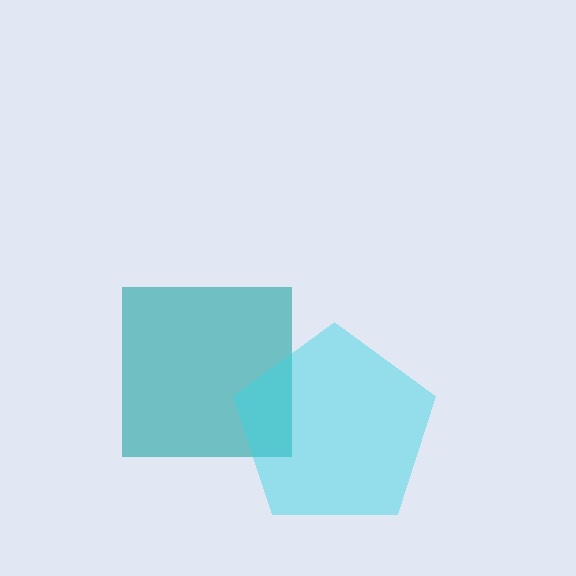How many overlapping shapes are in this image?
There are 2 overlapping shapes in the image.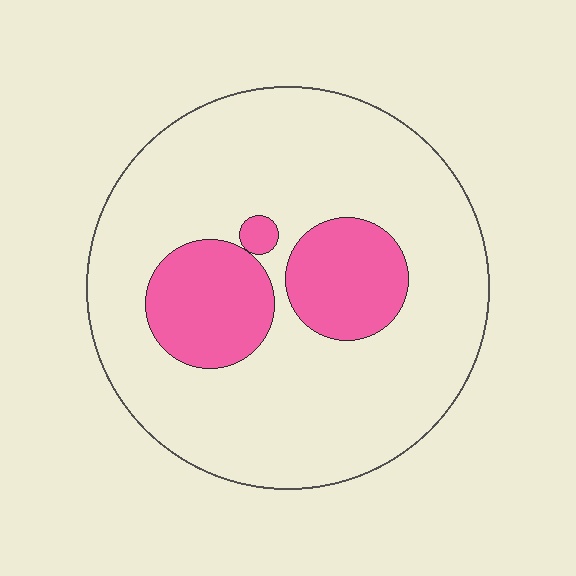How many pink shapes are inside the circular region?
3.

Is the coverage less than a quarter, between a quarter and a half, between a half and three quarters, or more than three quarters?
Less than a quarter.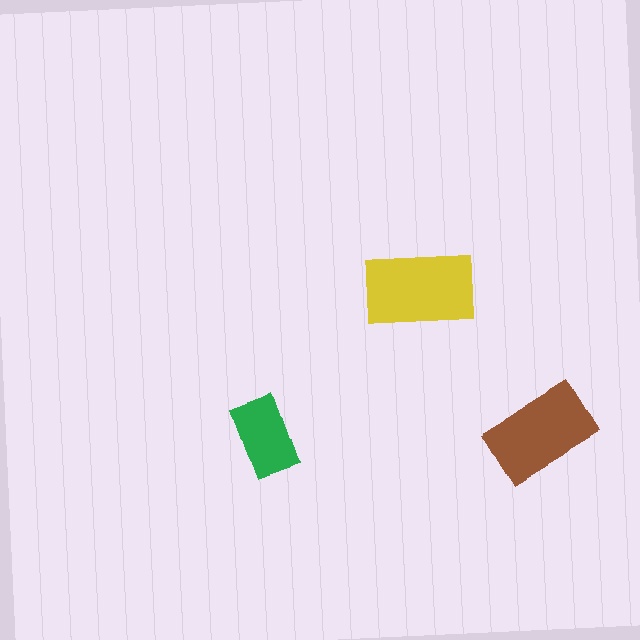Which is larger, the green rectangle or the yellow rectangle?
The yellow one.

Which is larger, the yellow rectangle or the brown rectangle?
The yellow one.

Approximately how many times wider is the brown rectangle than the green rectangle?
About 1.5 times wider.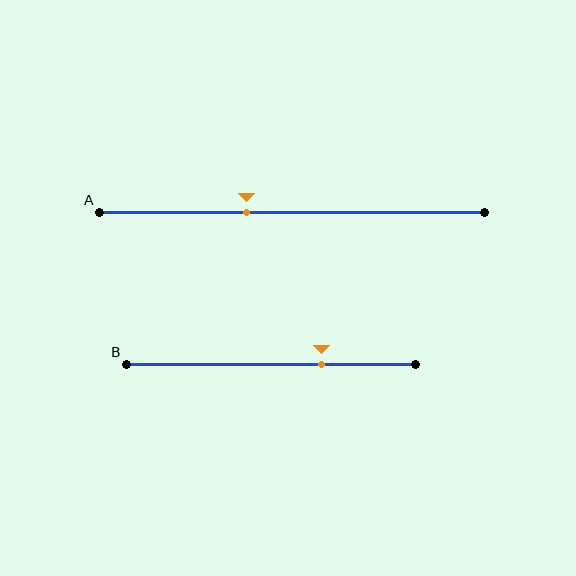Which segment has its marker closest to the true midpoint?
Segment A has its marker closest to the true midpoint.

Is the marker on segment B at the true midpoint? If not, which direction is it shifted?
No, the marker on segment B is shifted to the right by about 18% of the segment length.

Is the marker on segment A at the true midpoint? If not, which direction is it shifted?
No, the marker on segment A is shifted to the left by about 12% of the segment length.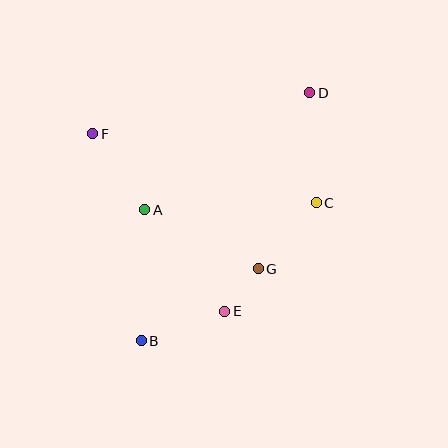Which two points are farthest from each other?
Points B and D are farthest from each other.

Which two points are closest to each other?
Points E and G are closest to each other.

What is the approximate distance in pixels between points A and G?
The distance between A and G is approximately 128 pixels.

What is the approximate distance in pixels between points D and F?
The distance between D and F is approximately 221 pixels.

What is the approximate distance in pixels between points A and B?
The distance between A and B is approximately 131 pixels.